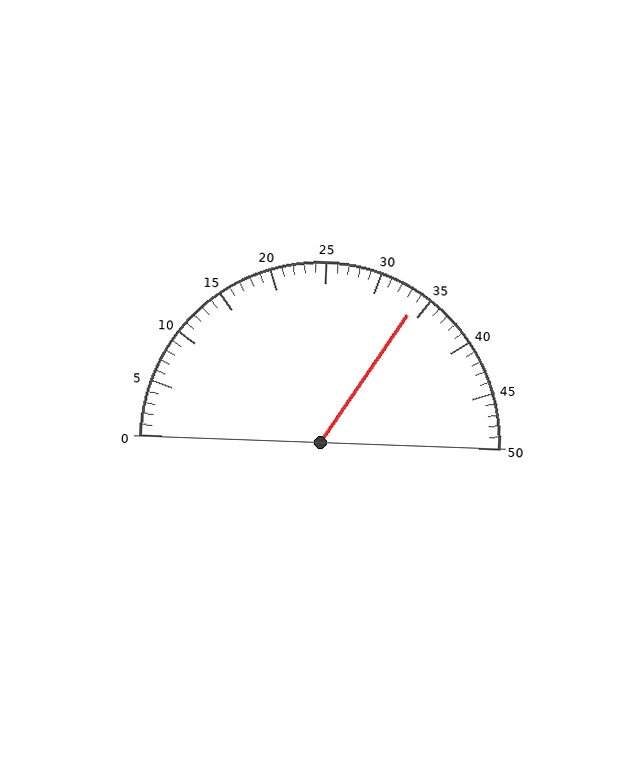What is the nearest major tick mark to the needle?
The nearest major tick mark is 35.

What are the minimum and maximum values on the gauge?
The gauge ranges from 0 to 50.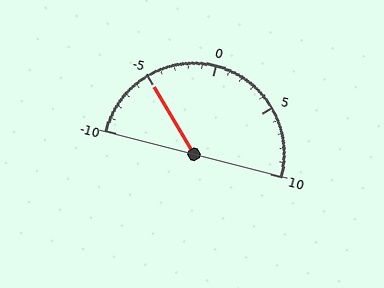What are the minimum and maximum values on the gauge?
The gauge ranges from -10 to 10.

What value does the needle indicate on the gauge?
The needle indicates approximately -5.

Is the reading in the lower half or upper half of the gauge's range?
The reading is in the lower half of the range (-10 to 10).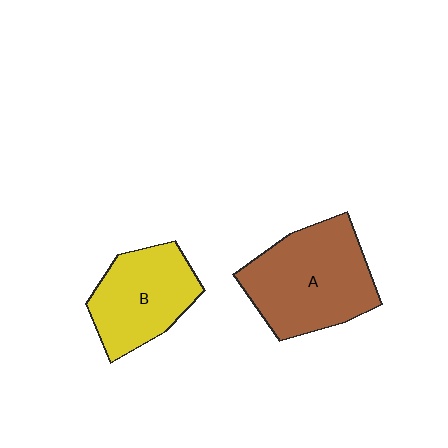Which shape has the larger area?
Shape A (brown).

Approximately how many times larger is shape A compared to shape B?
Approximately 1.3 times.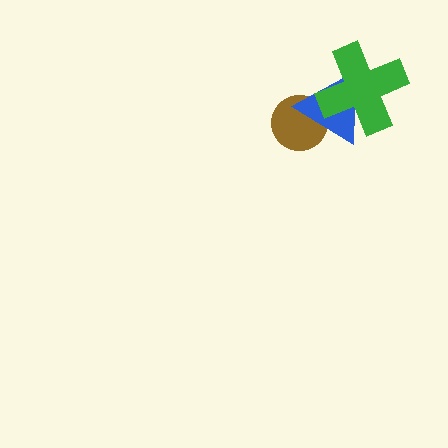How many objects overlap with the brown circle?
1 object overlaps with the brown circle.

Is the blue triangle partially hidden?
Yes, it is partially covered by another shape.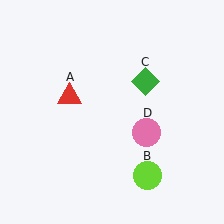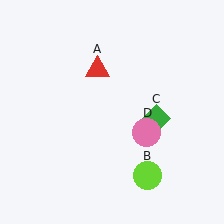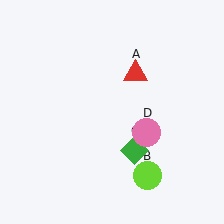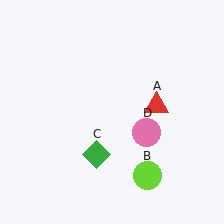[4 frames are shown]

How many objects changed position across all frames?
2 objects changed position: red triangle (object A), green diamond (object C).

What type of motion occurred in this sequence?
The red triangle (object A), green diamond (object C) rotated clockwise around the center of the scene.